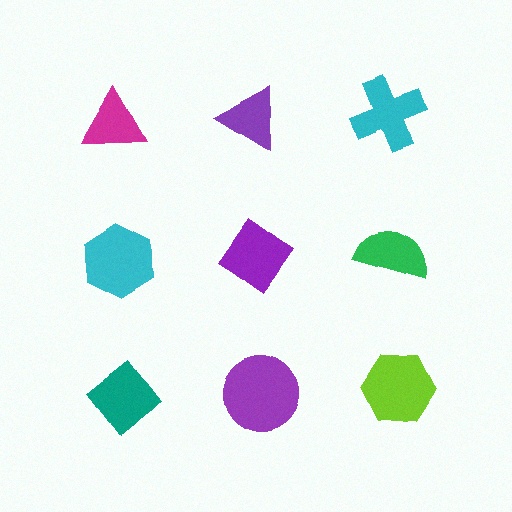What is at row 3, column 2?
A purple circle.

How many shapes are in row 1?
3 shapes.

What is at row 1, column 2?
A purple triangle.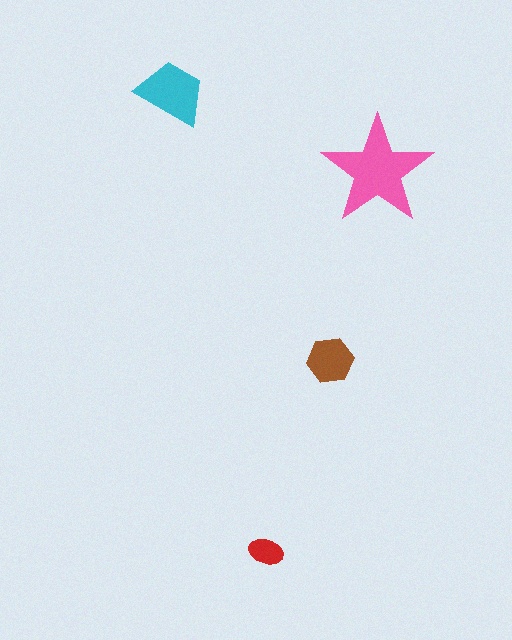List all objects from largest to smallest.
The pink star, the cyan trapezoid, the brown hexagon, the red ellipse.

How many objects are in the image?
There are 4 objects in the image.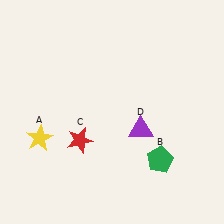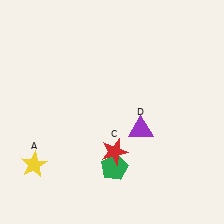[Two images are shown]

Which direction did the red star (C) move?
The red star (C) moved right.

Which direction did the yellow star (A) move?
The yellow star (A) moved down.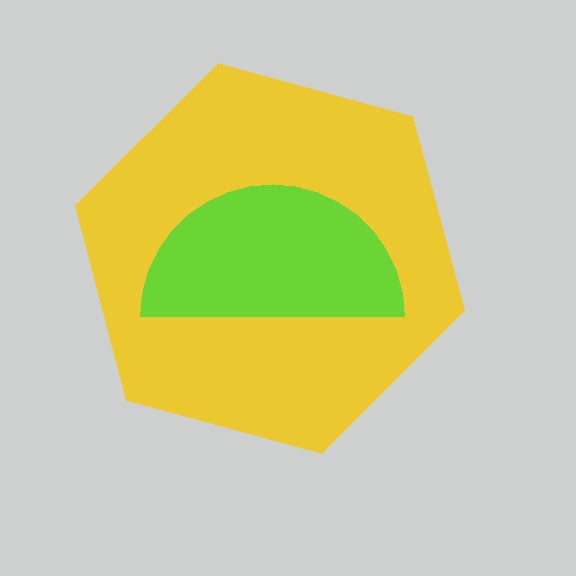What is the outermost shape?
The yellow hexagon.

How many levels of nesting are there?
2.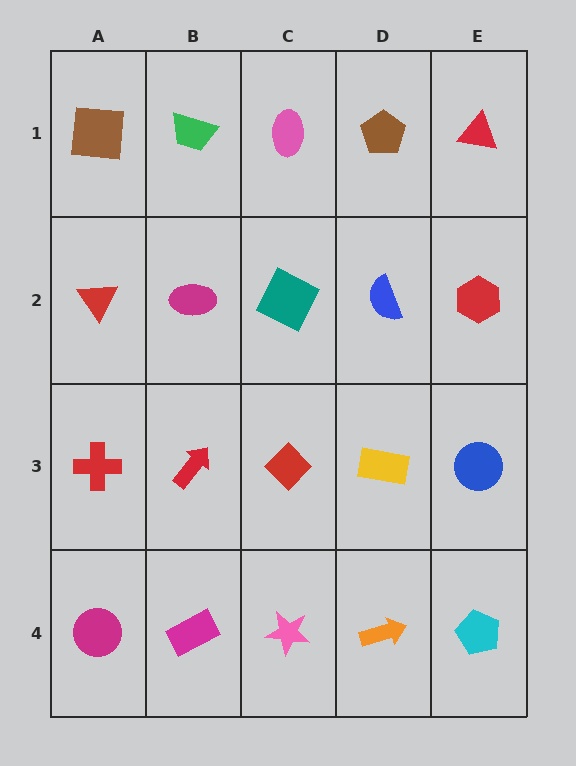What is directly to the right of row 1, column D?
A red triangle.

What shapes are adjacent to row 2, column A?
A brown square (row 1, column A), a red cross (row 3, column A), a magenta ellipse (row 2, column B).